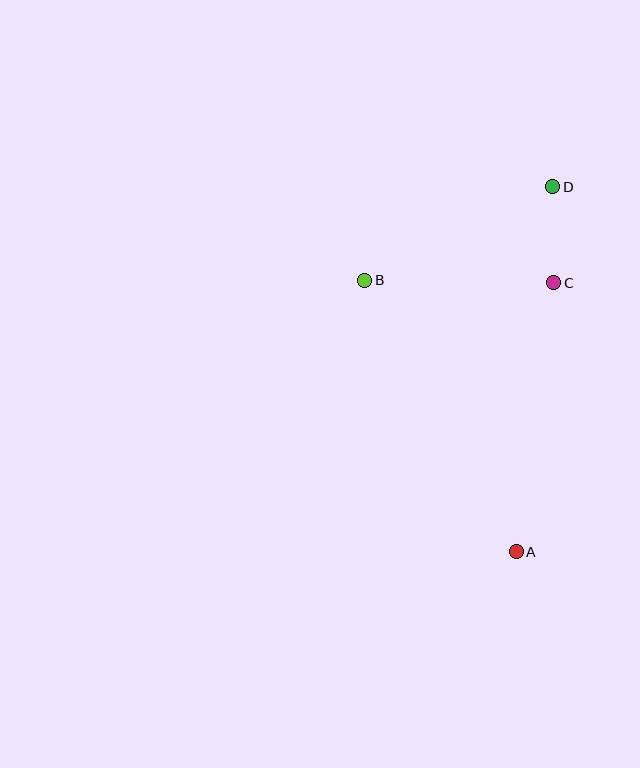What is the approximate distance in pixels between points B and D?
The distance between B and D is approximately 210 pixels.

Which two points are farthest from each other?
Points A and D are farthest from each other.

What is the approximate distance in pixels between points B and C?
The distance between B and C is approximately 189 pixels.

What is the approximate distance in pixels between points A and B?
The distance between A and B is approximately 311 pixels.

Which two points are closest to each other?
Points C and D are closest to each other.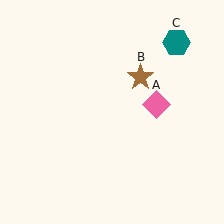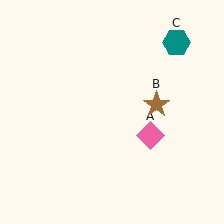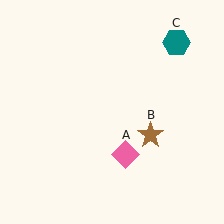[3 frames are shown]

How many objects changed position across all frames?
2 objects changed position: pink diamond (object A), brown star (object B).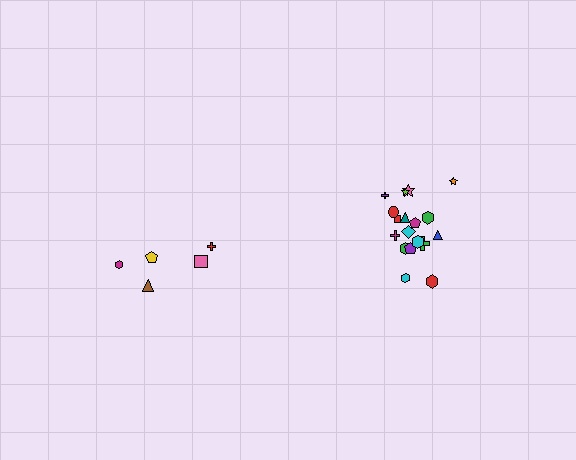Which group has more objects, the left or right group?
The right group.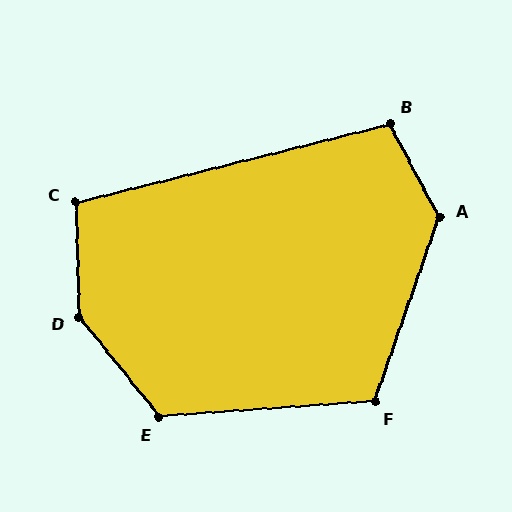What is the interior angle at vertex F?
Approximately 113 degrees (obtuse).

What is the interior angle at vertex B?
Approximately 104 degrees (obtuse).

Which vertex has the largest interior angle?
D, at approximately 142 degrees.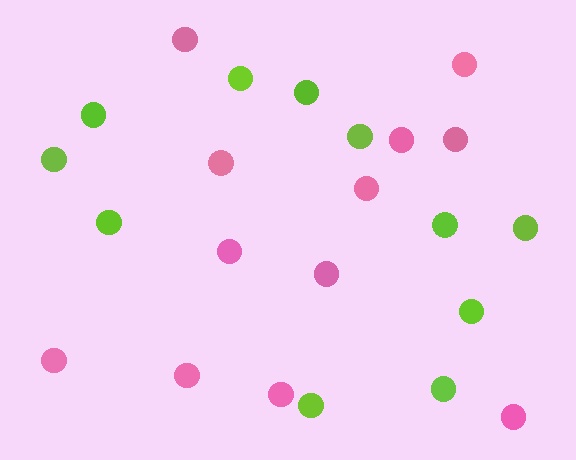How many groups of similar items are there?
There are 2 groups: one group of pink circles (12) and one group of lime circles (11).